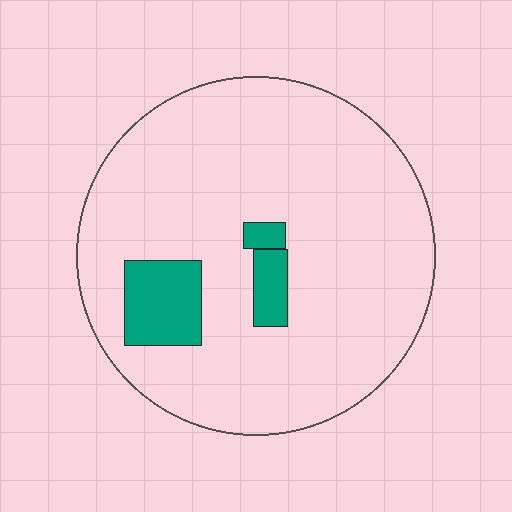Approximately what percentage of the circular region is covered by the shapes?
Approximately 10%.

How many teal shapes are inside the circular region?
3.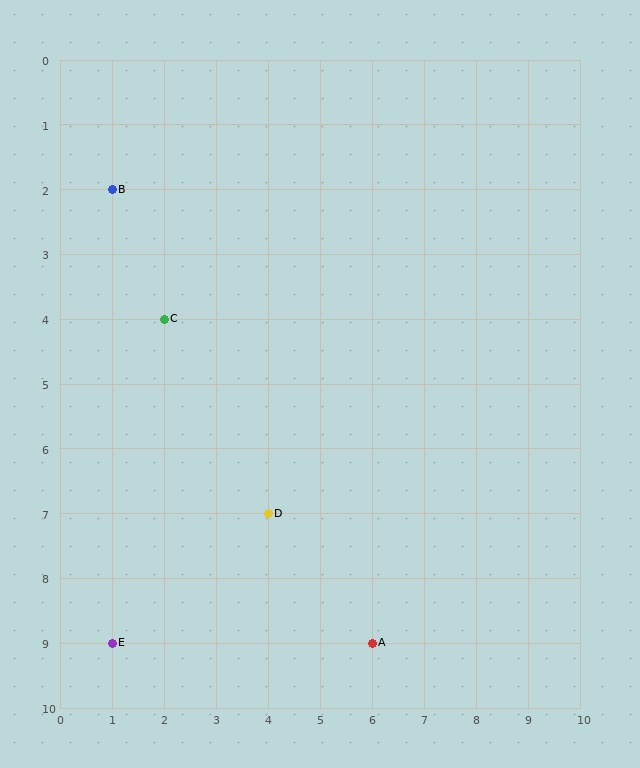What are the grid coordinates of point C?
Point C is at grid coordinates (2, 4).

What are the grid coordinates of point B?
Point B is at grid coordinates (1, 2).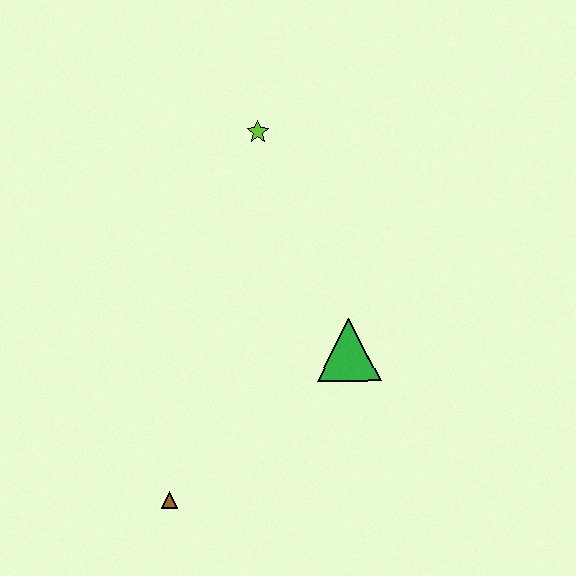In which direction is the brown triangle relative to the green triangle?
The brown triangle is to the left of the green triangle.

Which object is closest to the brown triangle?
The green triangle is closest to the brown triangle.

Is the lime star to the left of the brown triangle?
No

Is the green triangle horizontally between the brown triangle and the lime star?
No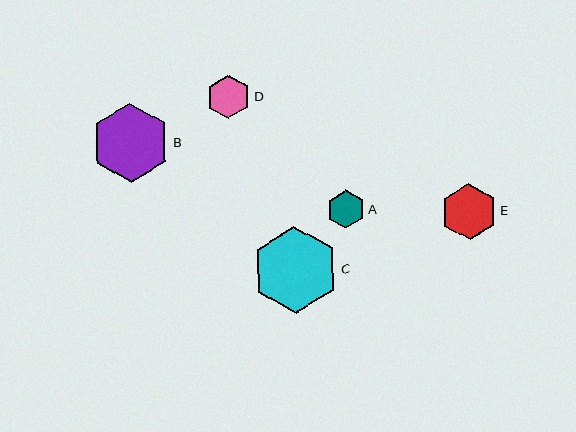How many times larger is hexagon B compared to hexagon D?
Hexagon B is approximately 1.8 times the size of hexagon D.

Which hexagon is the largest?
Hexagon C is the largest with a size of approximately 87 pixels.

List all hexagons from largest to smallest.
From largest to smallest: C, B, E, D, A.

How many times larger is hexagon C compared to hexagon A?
Hexagon C is approximately 2.3 times the size of hexagon A.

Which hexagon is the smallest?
Hexagon A is the smallest with a size of approximately 38 pixels.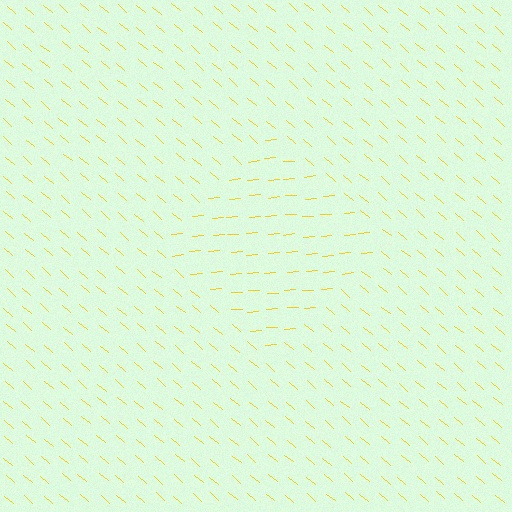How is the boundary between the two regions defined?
The boundary is defined purely by a change in line orientation (approximately 45 degrees difference). All lines are the same color and thickness.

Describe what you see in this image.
The image is filled with small yellow line segments. A diamond region in the image has lines oriented differently from the surrounding lines, creating a visible texture boundary.